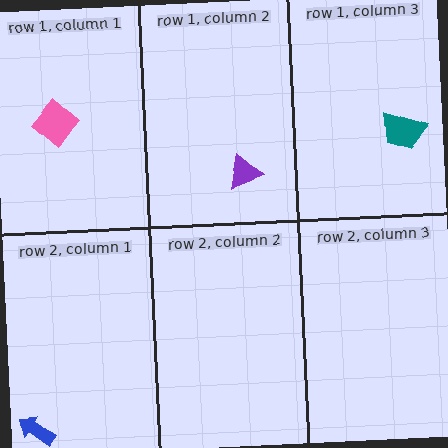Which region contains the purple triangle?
The row 1, column 2 region.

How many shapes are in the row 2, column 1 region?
1.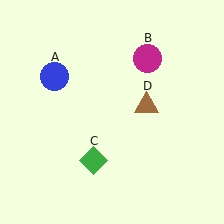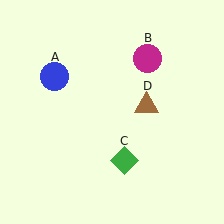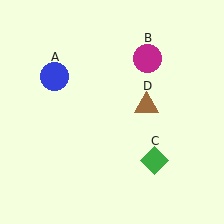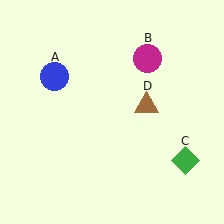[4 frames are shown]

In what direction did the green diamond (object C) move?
The green diamond (object C) moved right.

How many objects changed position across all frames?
1 object changed position: green diamond (object C).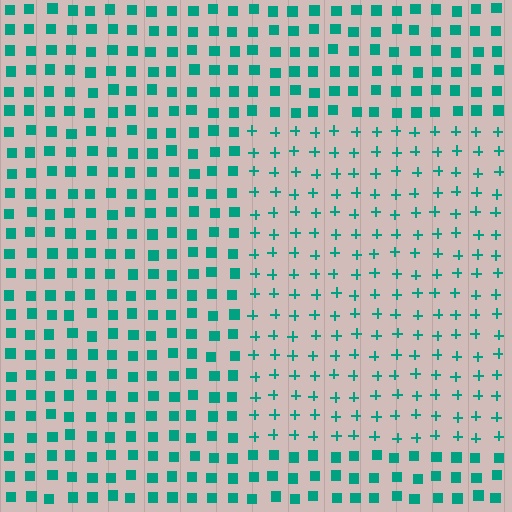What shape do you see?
I see a rectangle.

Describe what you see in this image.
The image is filled with small teal elements arranged in a uniform grid. A rectangle-shaped region contains plus signs, while the surrounding area contains squares. The boundary is defined purely by the change in element shape.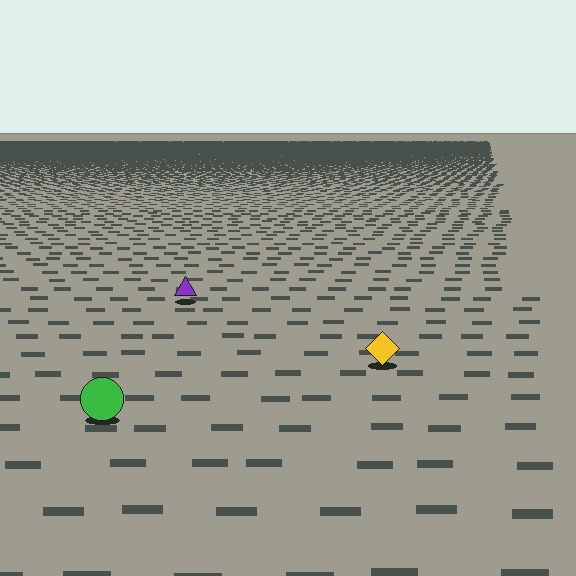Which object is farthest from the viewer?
The purple triangle is farthest from the viewer. It appears smaller and the ground texture around it is denser.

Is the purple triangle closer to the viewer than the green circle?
No. The green circle is closer — you can tell from the texture gradient: the ground texture is coarser near it.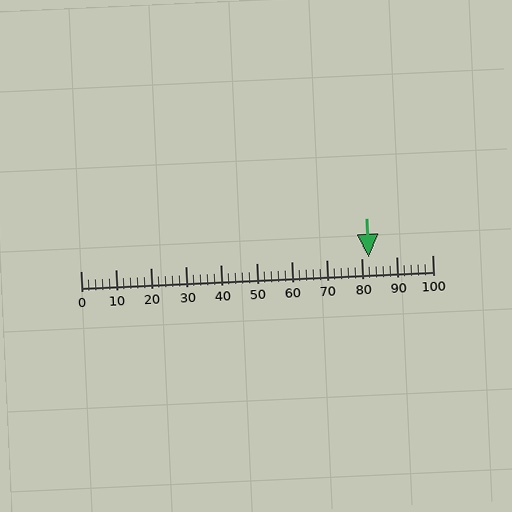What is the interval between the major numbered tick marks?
The major tick marks are spaced 10 units apart.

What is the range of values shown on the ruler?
The ruler shows values from 0 to 100.